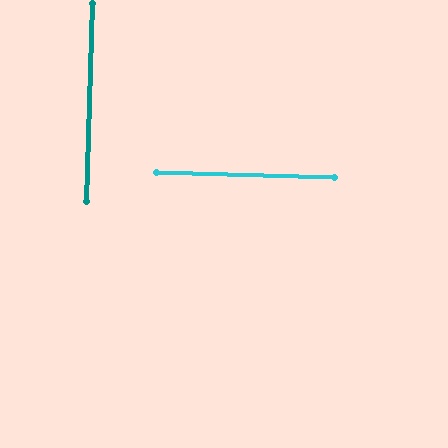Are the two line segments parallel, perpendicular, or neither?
Perpendicular — they meet at approximately 90°.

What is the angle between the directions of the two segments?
Approximately 90 degrees.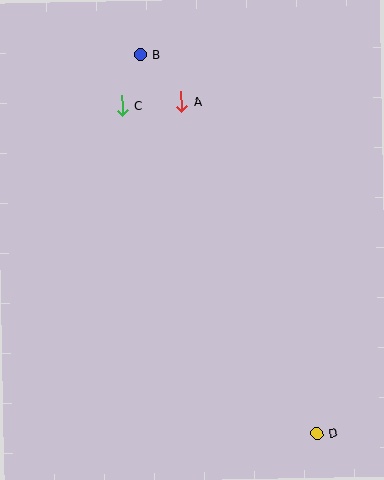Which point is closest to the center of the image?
Point A at (181, 102) is closest to the center.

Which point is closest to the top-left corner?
Point B is closest to the top-left corner.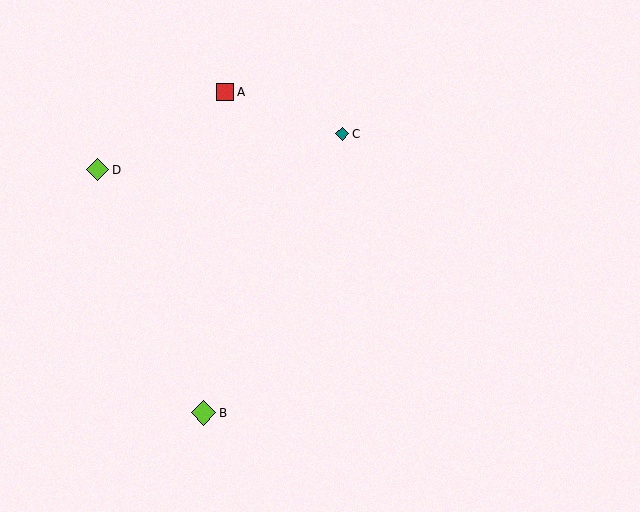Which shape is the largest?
The lime diamond (labeled B) is the largest.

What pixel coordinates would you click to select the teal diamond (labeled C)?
Click at (342, 134) to select the teal diamond C.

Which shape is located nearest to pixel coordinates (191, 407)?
The lime diamond (labeled B) at (204, 413) is nearest to that location.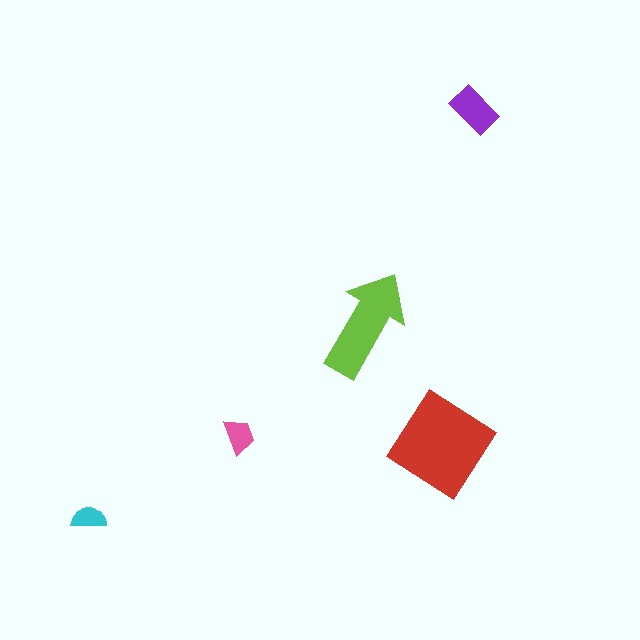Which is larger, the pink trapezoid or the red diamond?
The red diamond.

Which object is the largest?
The red diamond.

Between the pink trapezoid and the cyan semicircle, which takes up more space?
The pink trapezoid.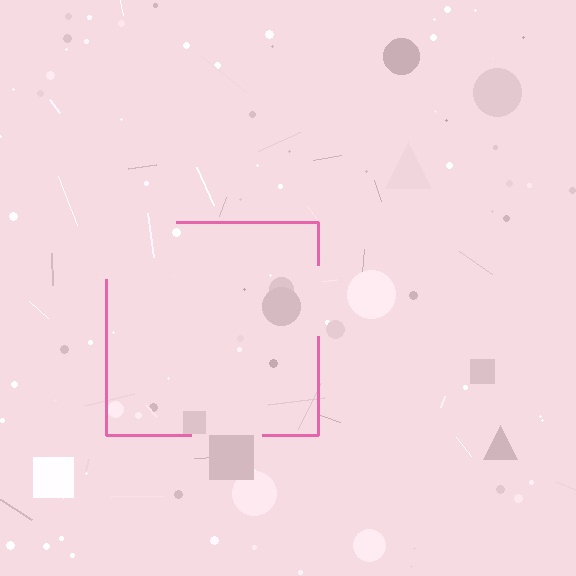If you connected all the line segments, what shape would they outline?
They would outline a square.